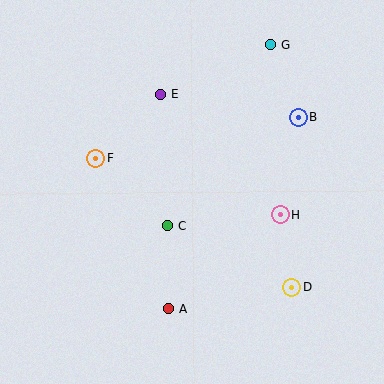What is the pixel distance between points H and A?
The distance between H and A is 146 pixels.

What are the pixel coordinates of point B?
Point B is at (299, 117).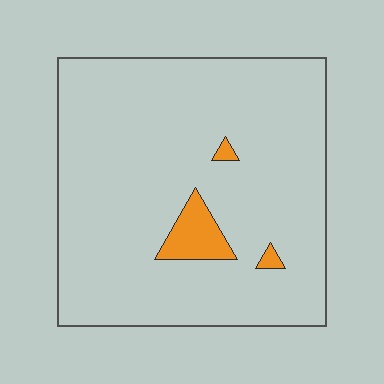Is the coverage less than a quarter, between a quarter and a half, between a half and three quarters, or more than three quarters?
Less than a quarter.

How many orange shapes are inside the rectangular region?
3.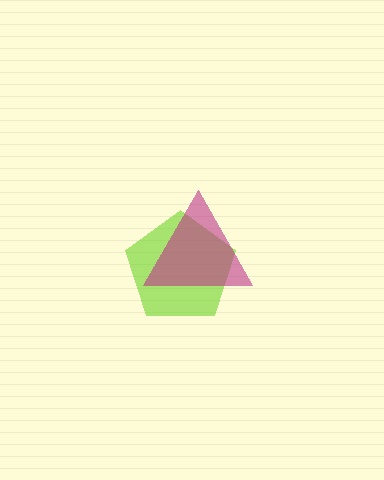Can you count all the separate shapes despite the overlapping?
Yes, there are 2 separate shapes.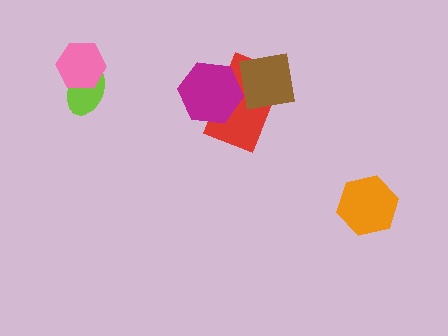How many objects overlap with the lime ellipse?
1 object overlaps with the lime ellipse.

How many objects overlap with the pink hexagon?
1 object overlaps with the pink hexagon.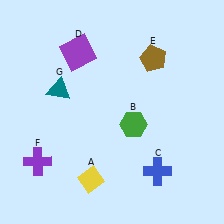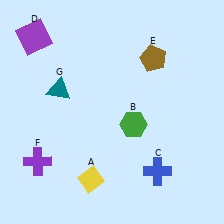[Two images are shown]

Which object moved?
The purple square (D) moved left.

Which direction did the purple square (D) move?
The purple square (D) moved left.